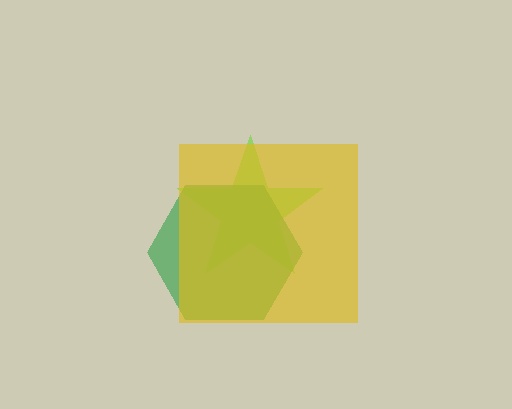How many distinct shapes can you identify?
There are 3 distinct shapes: a lime star, a green hexagon, a yellow square.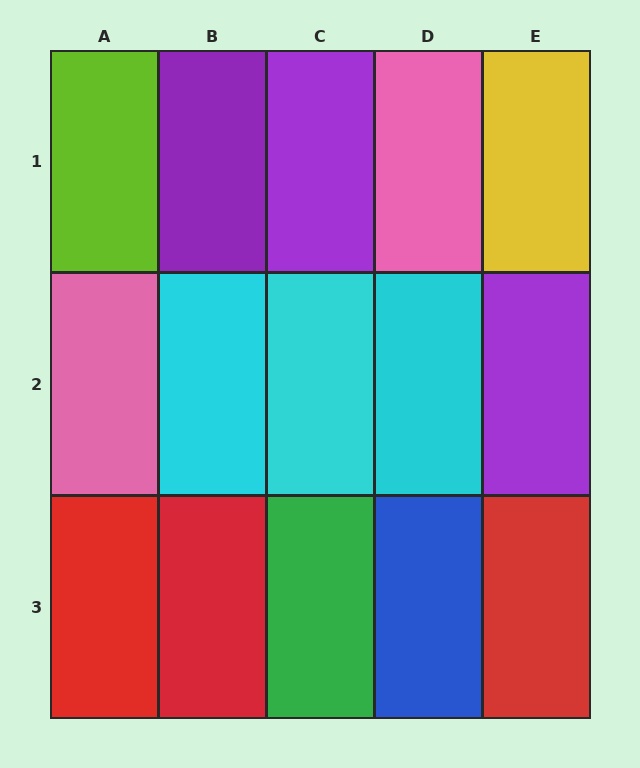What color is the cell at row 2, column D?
Cyan.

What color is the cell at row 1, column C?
Purple.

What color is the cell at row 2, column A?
Pink.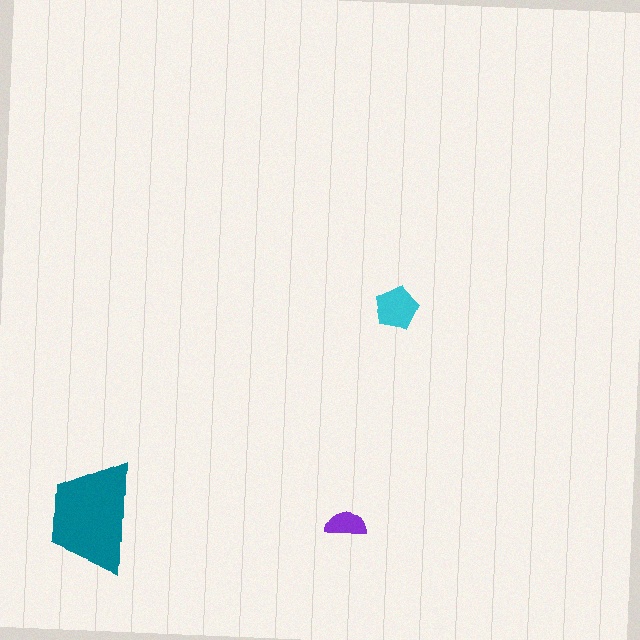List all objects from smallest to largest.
The purple semicircle, the cyan pentagon, the teal trapezoid.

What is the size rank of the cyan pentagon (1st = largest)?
2nd.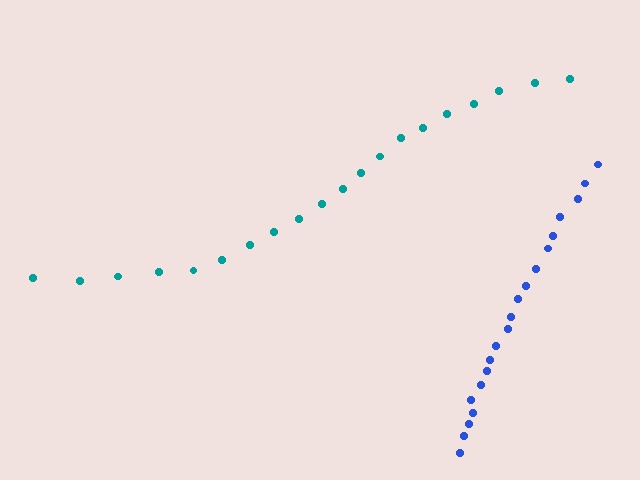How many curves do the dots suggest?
There are 2 distinct paths.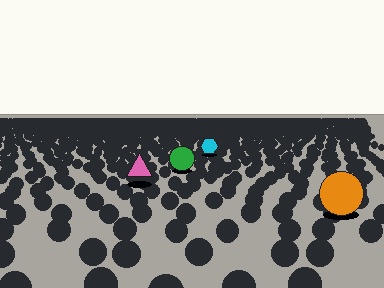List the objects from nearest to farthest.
From nearest to farthest: the orange circle, the pink triangle, the green circle, the cyan hexagon.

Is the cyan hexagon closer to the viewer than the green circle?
No. The green circle is closer — you can tell from the texture gradient: the ground texture is coarser near it.